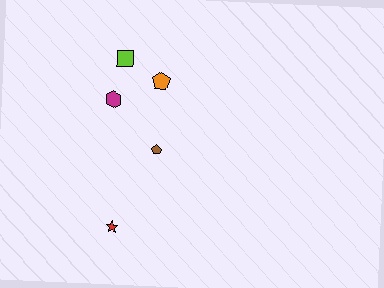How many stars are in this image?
There is 1 star.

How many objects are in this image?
There are 5 objects.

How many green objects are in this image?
There are no green objects.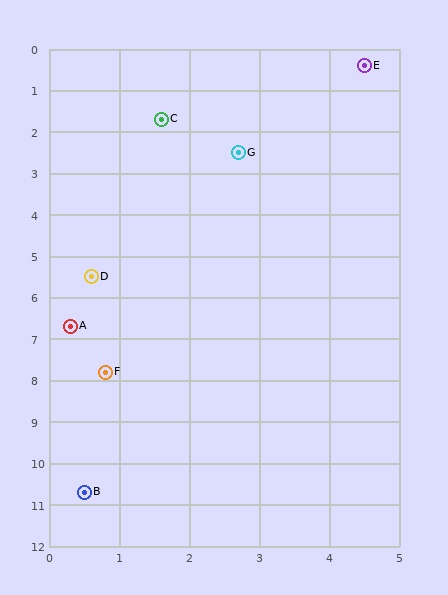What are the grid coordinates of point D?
Point D is at approximately (0.6, 5.5).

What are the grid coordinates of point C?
Point C is at approximately (1.6, 1.7).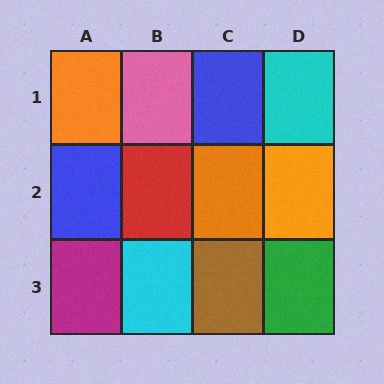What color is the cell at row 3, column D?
Green.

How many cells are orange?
3 cells are orange.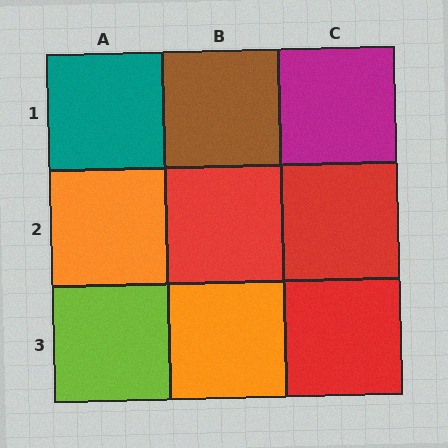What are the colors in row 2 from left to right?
Orange, red, red.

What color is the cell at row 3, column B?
Orange.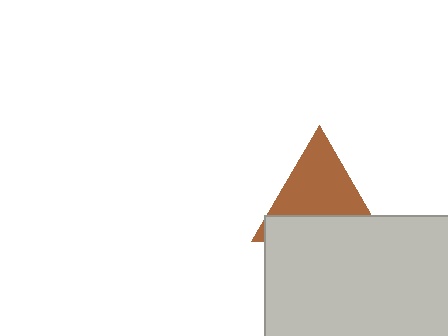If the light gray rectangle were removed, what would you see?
You would see the complete brown triangle.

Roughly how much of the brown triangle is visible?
About half of it is visible (roughly 62%).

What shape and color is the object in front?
The object in front is a light gray rectangle.